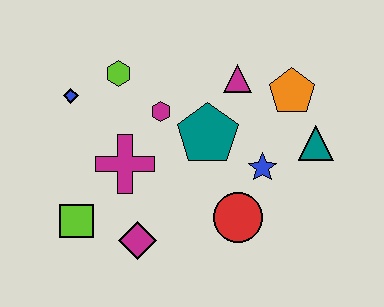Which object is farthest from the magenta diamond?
The orange pentagon is farthest from the magenta diamond.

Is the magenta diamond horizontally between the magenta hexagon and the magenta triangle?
No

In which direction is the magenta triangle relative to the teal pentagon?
The magenta triangle is above the teal pentagon.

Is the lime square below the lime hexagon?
Yes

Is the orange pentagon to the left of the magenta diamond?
No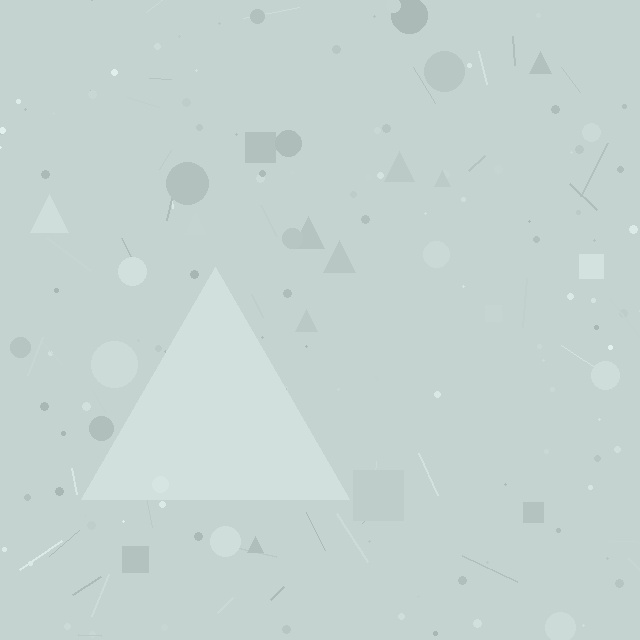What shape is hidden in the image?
A triangle is hidden in the image.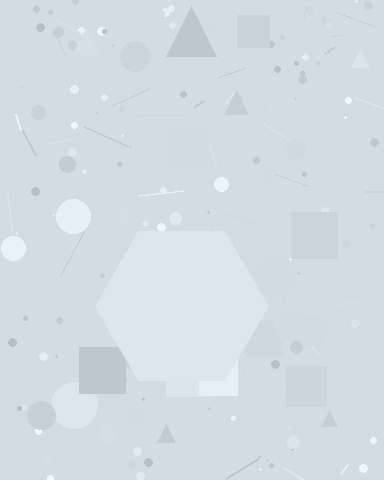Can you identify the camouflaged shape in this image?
The camouflaged shape is a hexagon.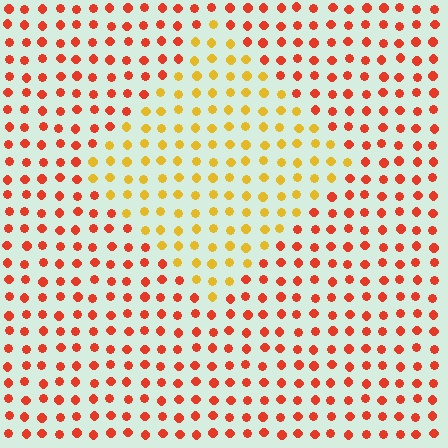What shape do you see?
I see a diamond.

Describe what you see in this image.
The image is filled with small red elements in a uniform arrangement. A diamond-shaped region is visible where the elements are tinted to a slightly different hue, forming a subtle color boundary.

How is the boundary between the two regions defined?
The boundary is defined purely by a slight shift in hue (about 40 degrees). Spacing, size, and orientation are identical on both sides.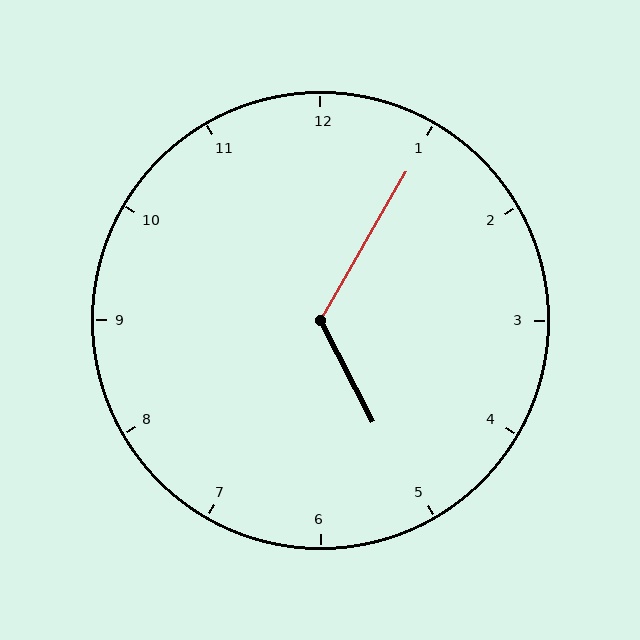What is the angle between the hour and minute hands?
Approximately 122 degrees.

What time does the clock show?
5:05.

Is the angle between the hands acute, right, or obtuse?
It is obtuse.